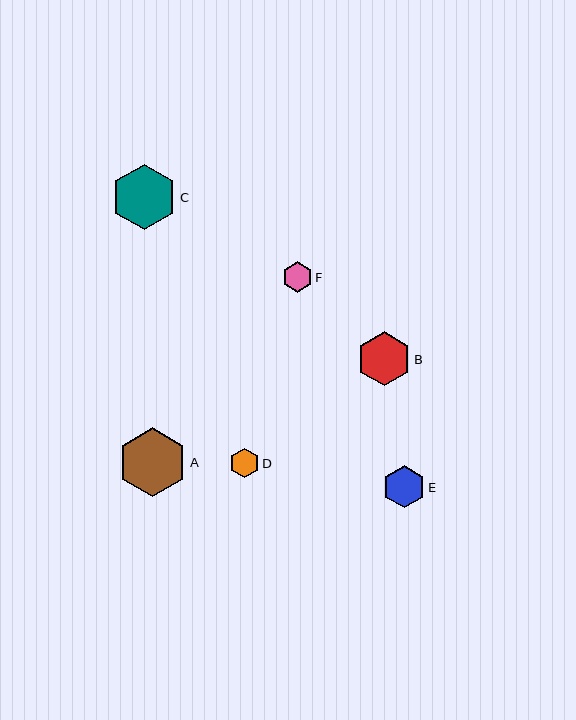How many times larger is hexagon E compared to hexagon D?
Hexagon E is approximately 1.4 times the size of hexagon D.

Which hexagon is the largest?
Hexagon A is the largest with a size of approximately 69 pixels.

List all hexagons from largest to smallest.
From largest to smallest: A, C, B, E, F, D.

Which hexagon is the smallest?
Hexagon D is the smallest with a size of approximately 30 pixels.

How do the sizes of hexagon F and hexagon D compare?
Hexagon F and hexagon D are approximately the same size.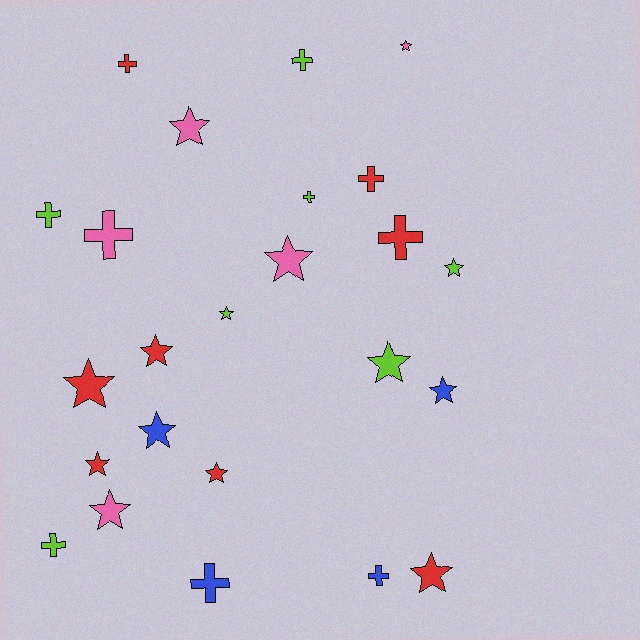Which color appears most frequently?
Red, with 8 objects.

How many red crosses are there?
There are 3 red crosses.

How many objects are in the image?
There are 24 objects.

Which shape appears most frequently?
Star, with 14 objects.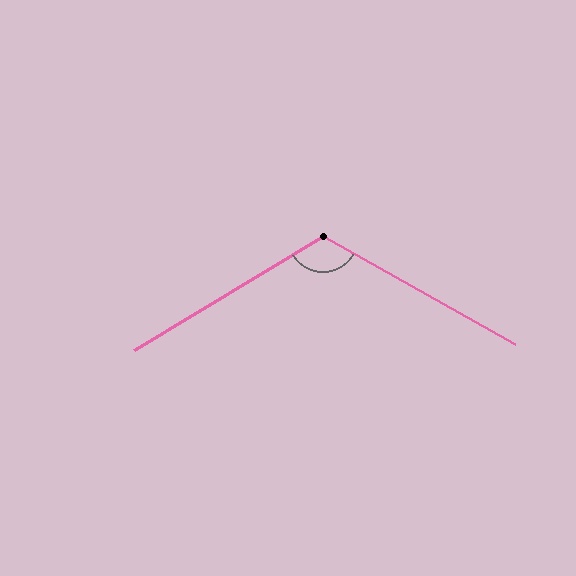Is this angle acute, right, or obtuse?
It is obtuse.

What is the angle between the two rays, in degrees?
Approximately 120 degrees.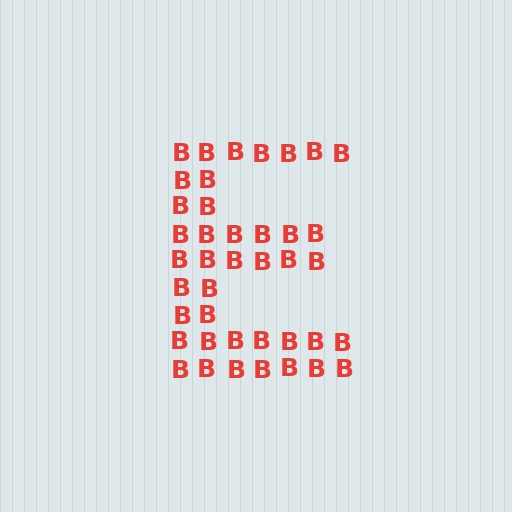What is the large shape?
The large shape is the letter E.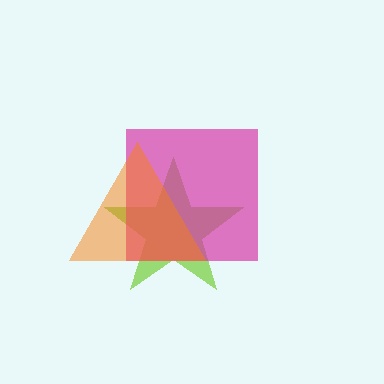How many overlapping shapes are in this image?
There are 3 overlapping shapes in the image.